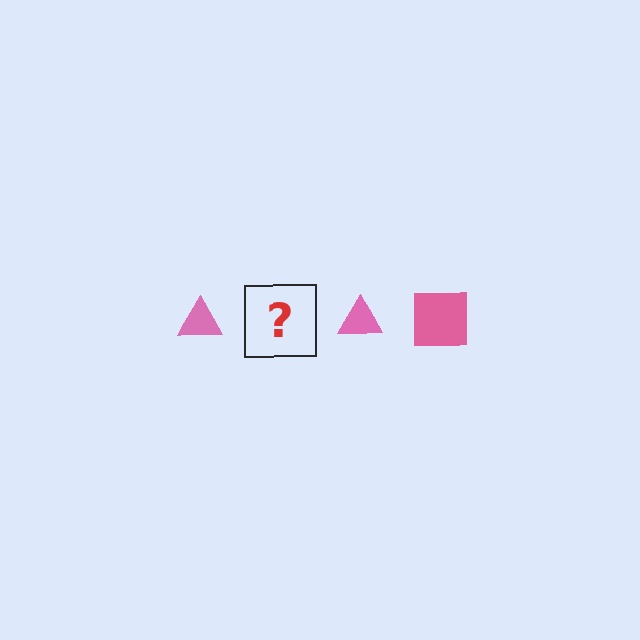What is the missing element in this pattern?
The missing element is a pink square.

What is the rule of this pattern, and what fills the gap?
The rule is that the pattern cycles through triangle, square shapes in pink. The gap should be filled with a pink square.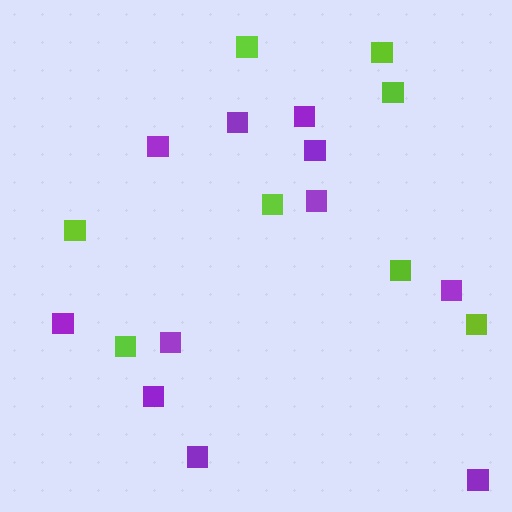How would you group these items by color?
There are 2 groups: one group of lime squares (8) and one group of purple squares (11).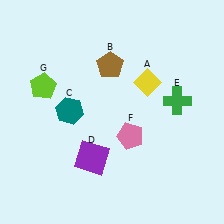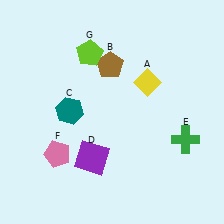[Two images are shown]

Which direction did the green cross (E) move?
The green cross (E) moved down.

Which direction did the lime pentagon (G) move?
The lime pentagon (G) moved right.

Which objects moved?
The objects that moved are: the green cross (E), the pink pentagon (F), the lime pentagon (G).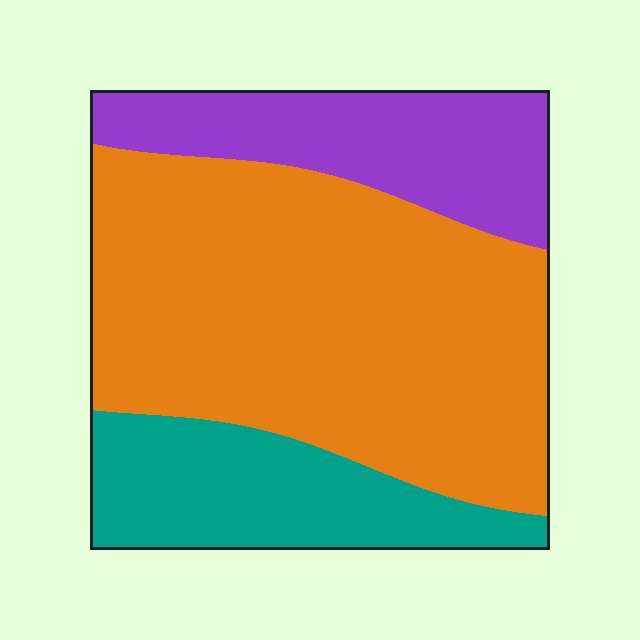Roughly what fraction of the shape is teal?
Teal covers around 20% of the shape.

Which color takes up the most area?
Orange, at roughly 60%.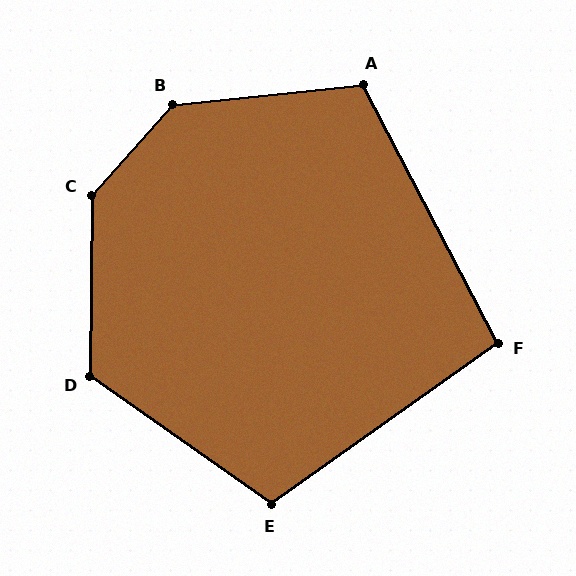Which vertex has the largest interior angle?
C, at approximately 139 degrees.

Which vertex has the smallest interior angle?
F, at approximately 98 degrees.